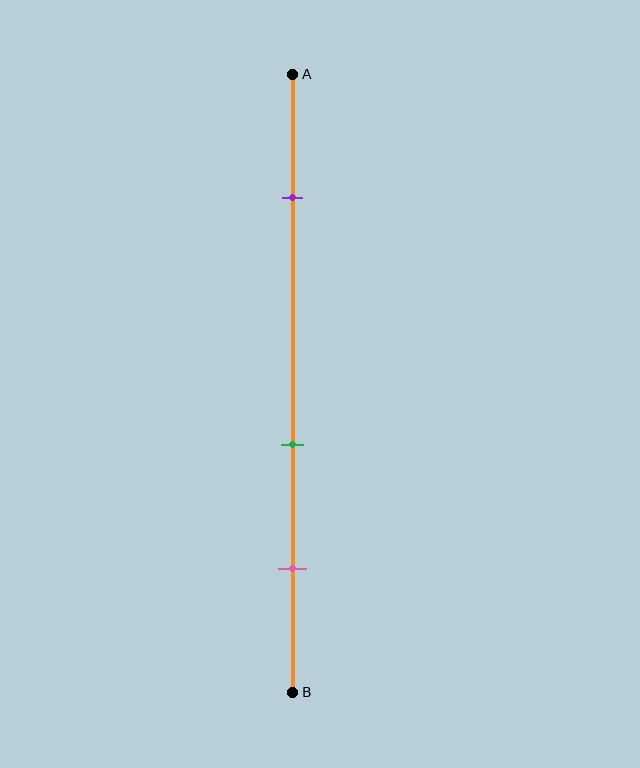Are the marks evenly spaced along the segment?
No, the marks are not evenly spaced.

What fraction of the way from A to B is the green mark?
The green mark is approximately 60% (0.6) of the way from A to B.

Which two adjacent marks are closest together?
The green and pink marks are the closest adjacent pair.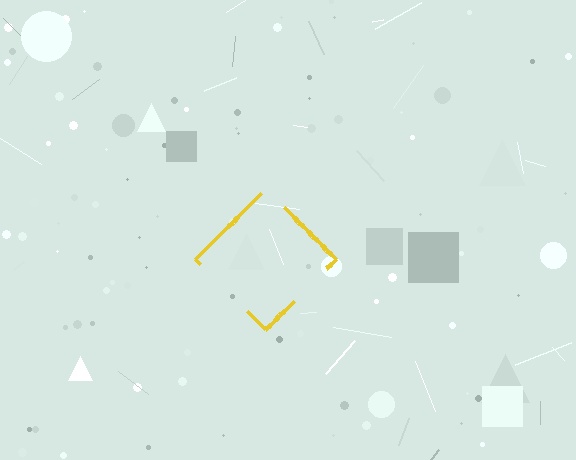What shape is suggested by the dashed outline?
The dashed outline suggests a diamond.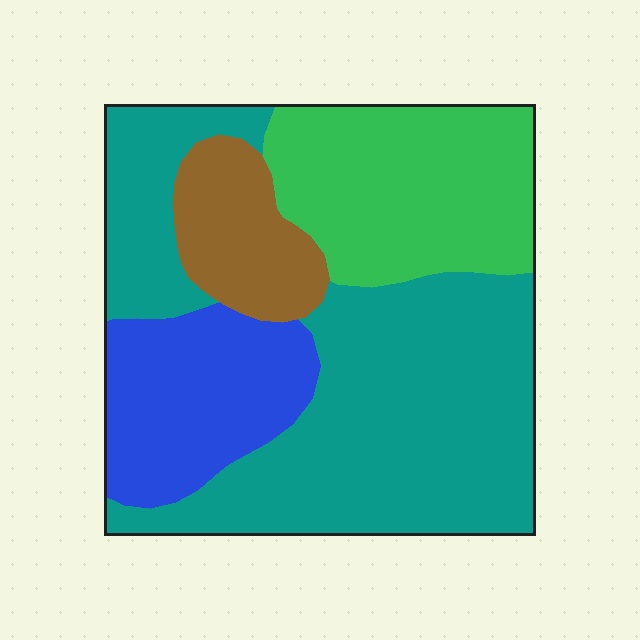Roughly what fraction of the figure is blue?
Blue covers 18% of the figure.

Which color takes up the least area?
Brown, at roughly 10%.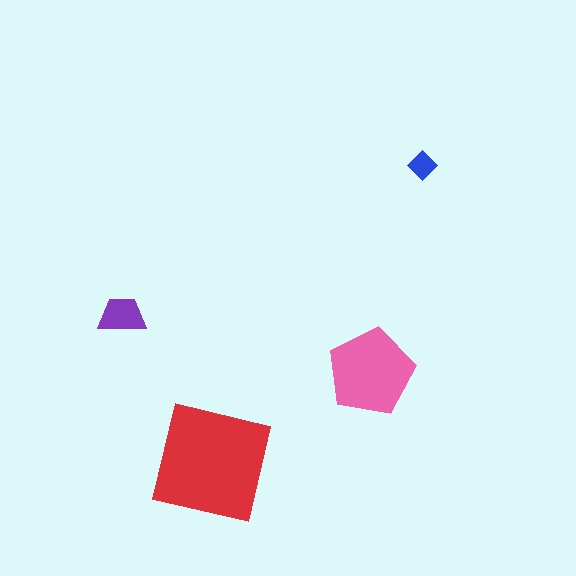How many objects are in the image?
There are 4 objects in the image.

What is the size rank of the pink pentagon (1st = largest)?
2nd.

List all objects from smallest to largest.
The blue diamond, the purple trapezoid, the pink pentagon, the red square.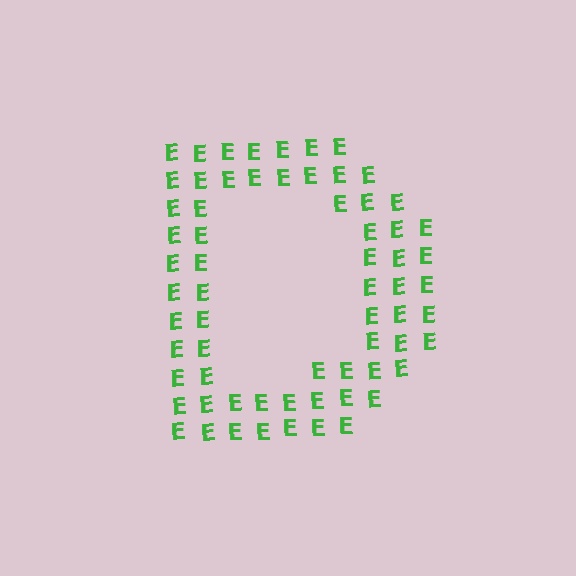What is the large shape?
The large shape is the letter D.